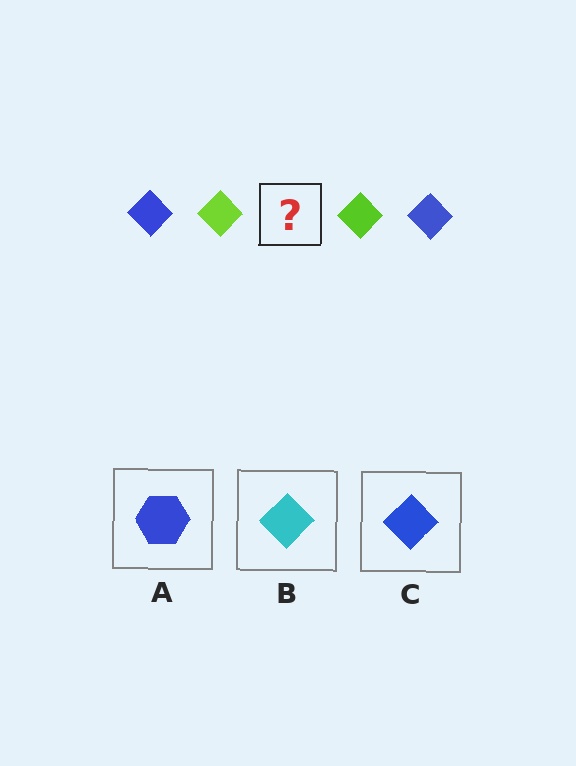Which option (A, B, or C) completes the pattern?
C.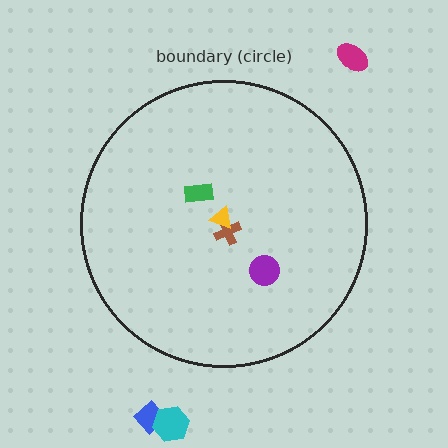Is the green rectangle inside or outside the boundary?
Inside.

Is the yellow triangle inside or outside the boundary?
Inside.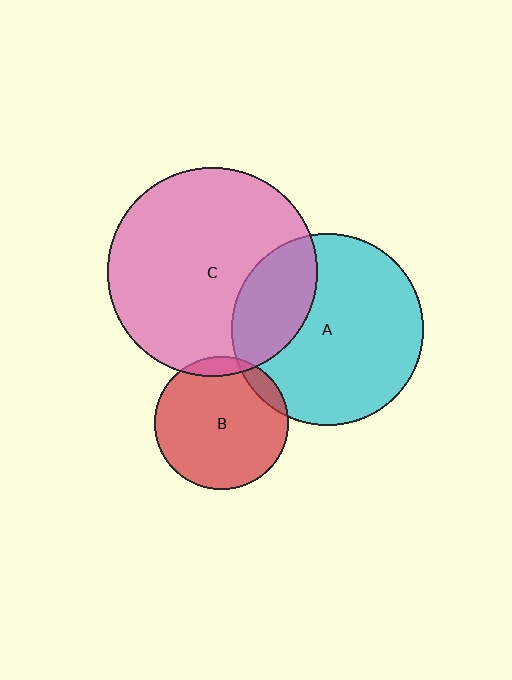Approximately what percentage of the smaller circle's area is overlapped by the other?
Approximately 10%.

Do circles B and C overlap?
Yes.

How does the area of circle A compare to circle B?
Approximately 2.1 times.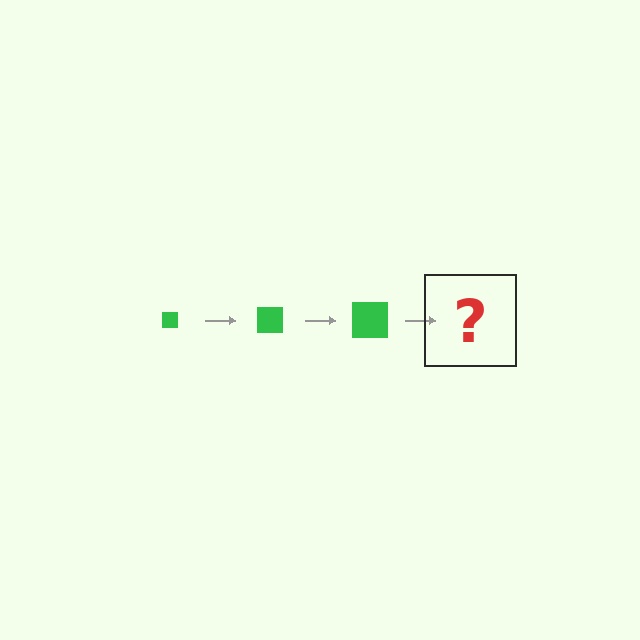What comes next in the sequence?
The next element should be a green square, larger than the previous one.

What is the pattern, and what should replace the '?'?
The pattern is that the square gets progressively larger each step. The '?' should be a green square, larger than the previous one.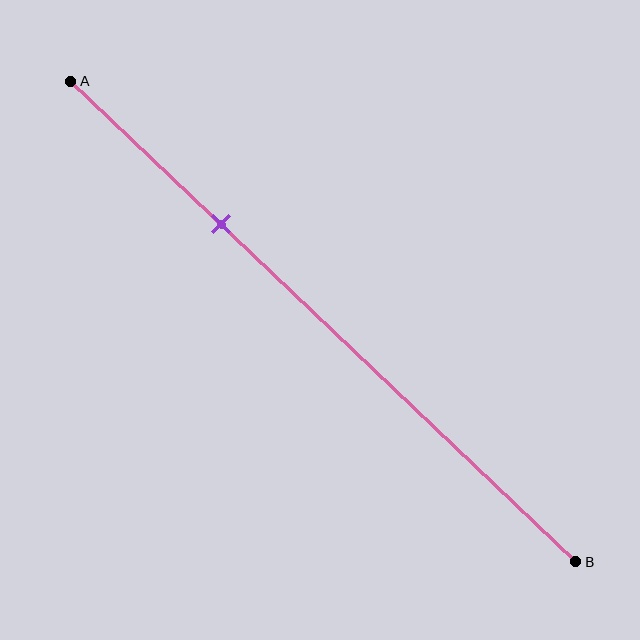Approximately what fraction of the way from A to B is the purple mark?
The purple mark is approximately 30% of the way from A to B.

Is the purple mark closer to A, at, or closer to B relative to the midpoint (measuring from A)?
The purple mark is closer to point A than the midpoint of segment AB.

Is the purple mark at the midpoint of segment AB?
No, the mark is at about 30% from A, not at the 50% midpoint.